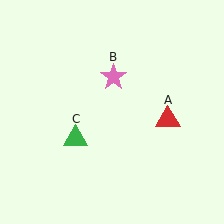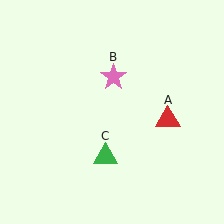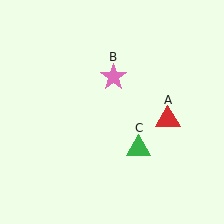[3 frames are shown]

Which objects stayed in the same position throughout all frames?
Red triangle (object A) and pink star (object B) remained stationary.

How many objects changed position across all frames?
1 object changed position: green triangle (object C).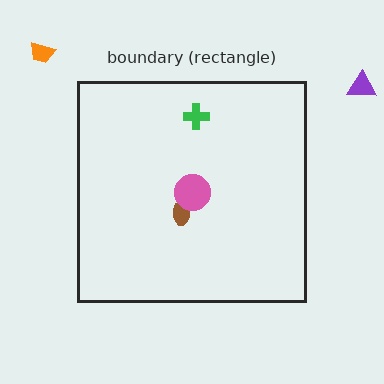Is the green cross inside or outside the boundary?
Inside.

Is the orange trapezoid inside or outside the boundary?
Outside.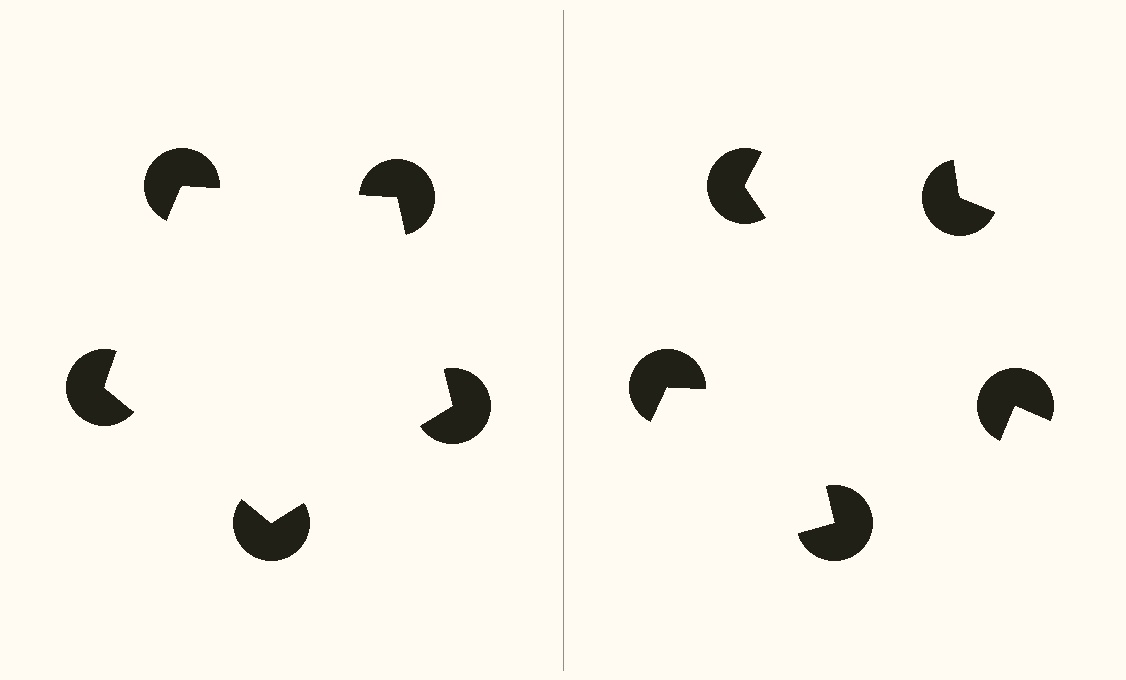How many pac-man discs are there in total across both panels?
10 — 5 on each side.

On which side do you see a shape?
An illusory pentagon appears on the left side. On the right side the wedge cuts are rotated, so no coherent shape forms.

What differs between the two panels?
The pac-man discs are positioned identically on both sides; only the wedge orientations differ. On the left they align to a pentagon; on the right they are misaligned.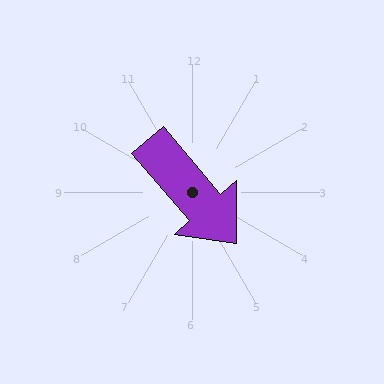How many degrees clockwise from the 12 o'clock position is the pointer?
Approximately 139 degrees.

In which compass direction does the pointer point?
Southeast.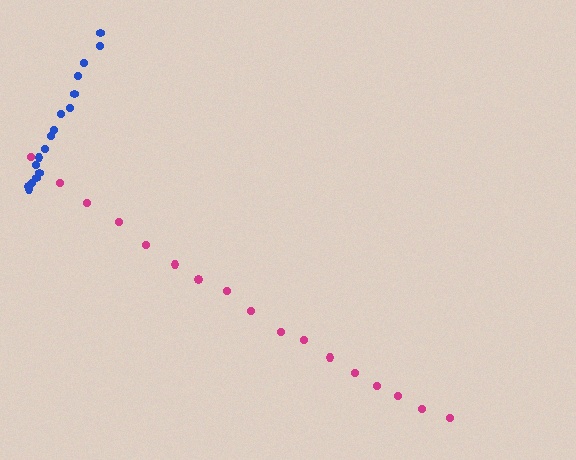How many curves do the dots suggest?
There are 2 distinct paths.